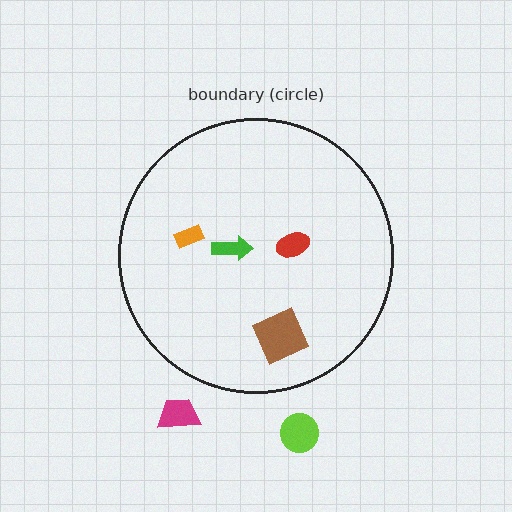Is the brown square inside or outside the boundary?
Inside.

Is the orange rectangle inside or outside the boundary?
Inside.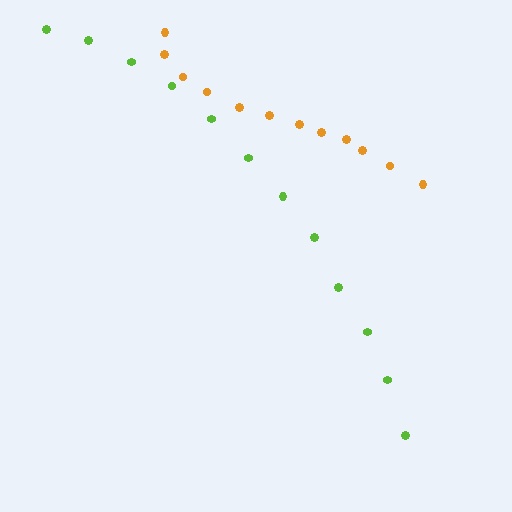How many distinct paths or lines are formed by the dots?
There are 2 distinct paths.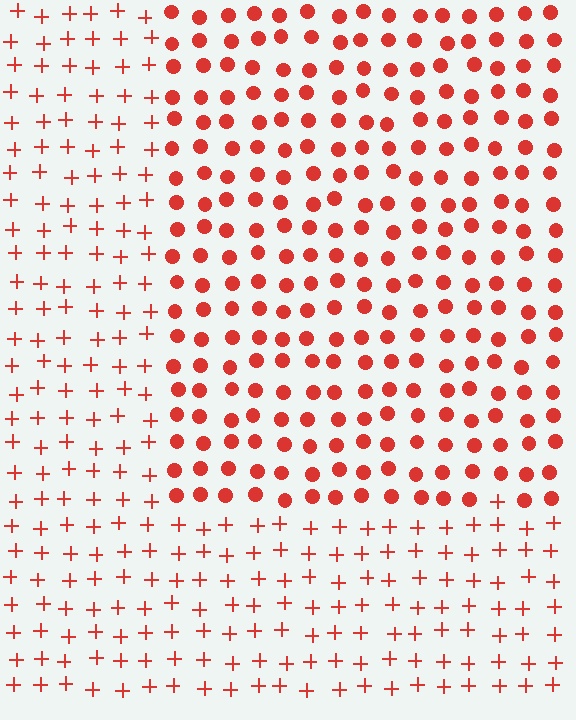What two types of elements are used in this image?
The image uses circles inside the rectangle region and plus signs outside it.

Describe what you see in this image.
The image is filled with small red elements arranged in a uniform grid. A rectangle-shaped region contains circles, while the surrounding area contains plus signs. The boundary is defined purely by the change in element shape.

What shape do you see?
I see a rectangle.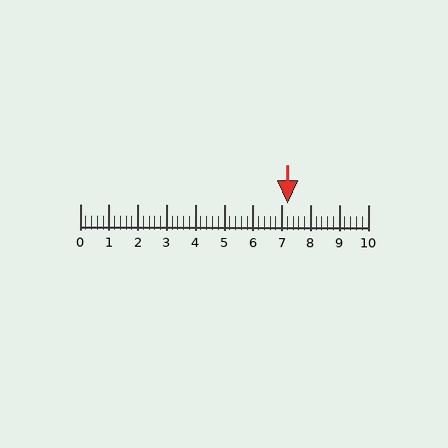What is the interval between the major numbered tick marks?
The major tick marks are spaced 1 units apart.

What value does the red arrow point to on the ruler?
The red arrow points to approximately 7.2.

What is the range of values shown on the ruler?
The ruler shows values from 0 to 10.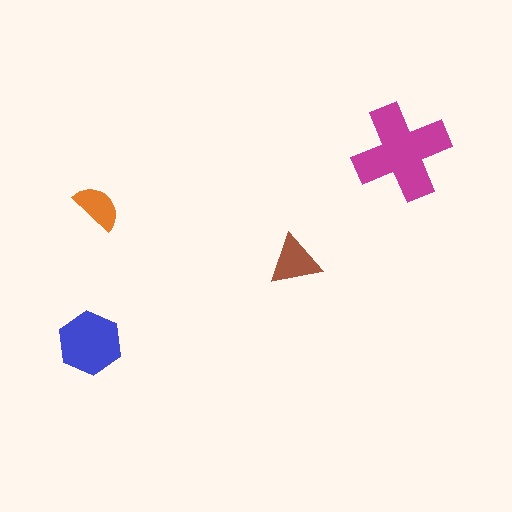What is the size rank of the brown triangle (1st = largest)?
3rd.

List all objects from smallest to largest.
The orange semicircle, the brown triangle, the blue hexagon, the magenta cross.